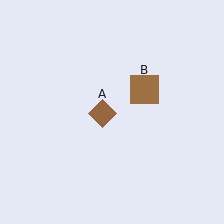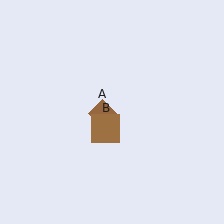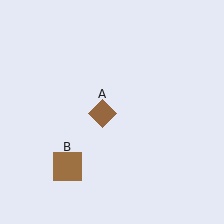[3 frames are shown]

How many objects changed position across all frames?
1 object changed position: brown square (object B).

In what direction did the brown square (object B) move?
The brown square (object B) moved down and to the left.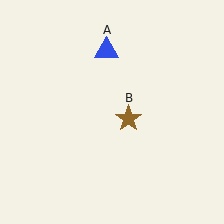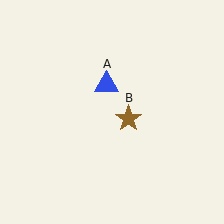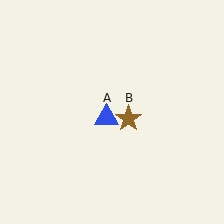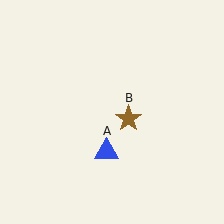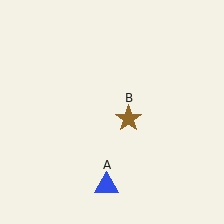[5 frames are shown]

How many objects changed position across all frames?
1 object changed position: blue triangle (object A).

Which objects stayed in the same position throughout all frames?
Brown star (object B) remained stationary.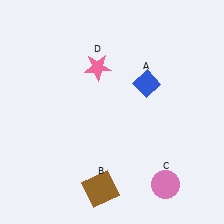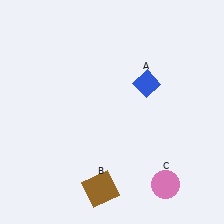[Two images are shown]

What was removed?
The pink star (D) was removed in Image 2.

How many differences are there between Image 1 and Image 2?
There is 1 difference between the two images.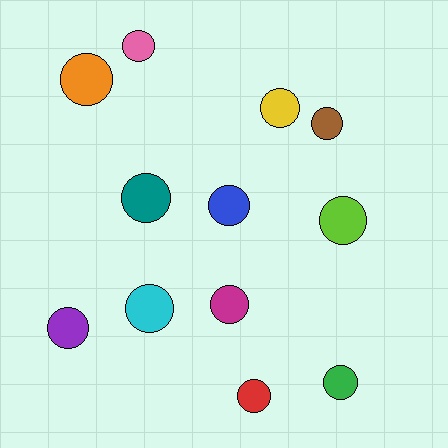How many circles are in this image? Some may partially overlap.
There are 12 circles.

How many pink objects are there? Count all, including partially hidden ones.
There is 1 pink object.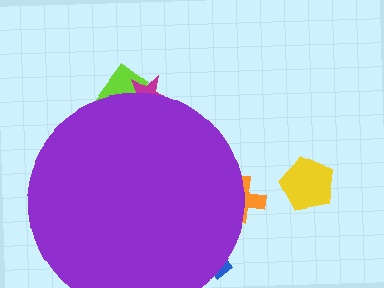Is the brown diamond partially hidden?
Yes, the brown diamond is partially hidden behind the purple circle.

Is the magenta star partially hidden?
Yes, the magenta star is partially hidden behind the purple circle.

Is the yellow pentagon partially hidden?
No, the yellow pentagon is fully visible.